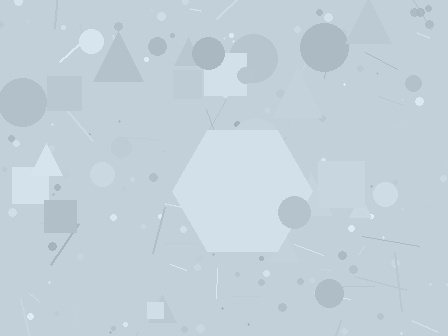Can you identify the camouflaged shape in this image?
The camouflaged shape is a hexagon.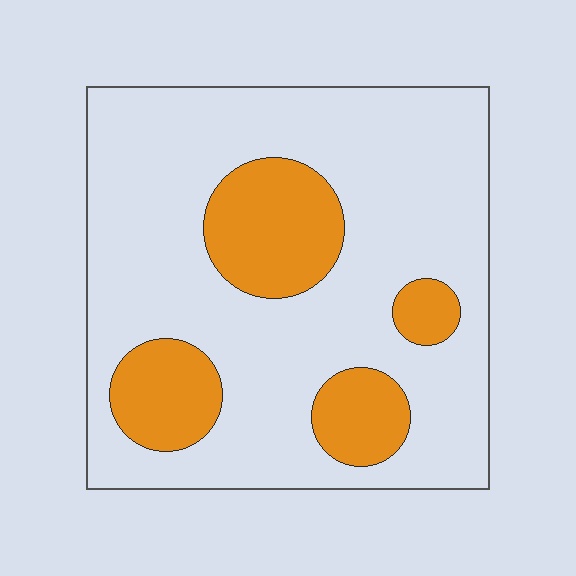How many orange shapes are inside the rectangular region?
4.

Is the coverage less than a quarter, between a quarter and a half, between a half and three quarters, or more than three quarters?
Less than a quarter.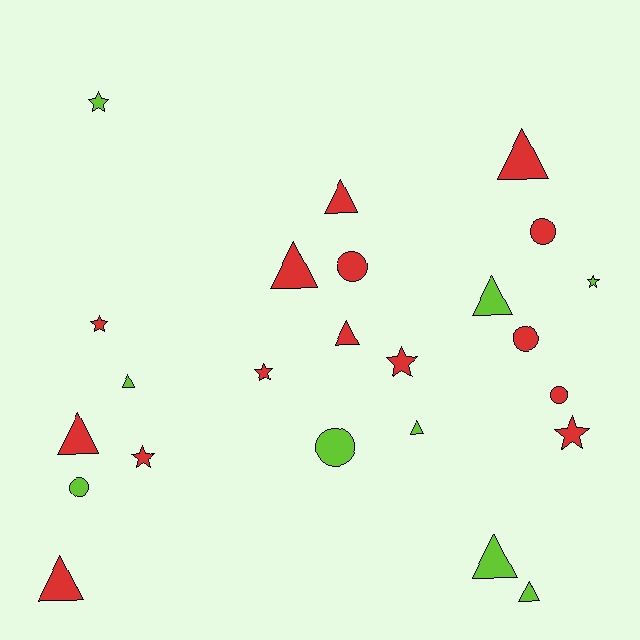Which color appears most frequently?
Red, with 15 objects.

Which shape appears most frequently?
Triangle, with 11 objects.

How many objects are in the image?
There are 24 objects.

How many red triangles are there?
There are 6 red triangles.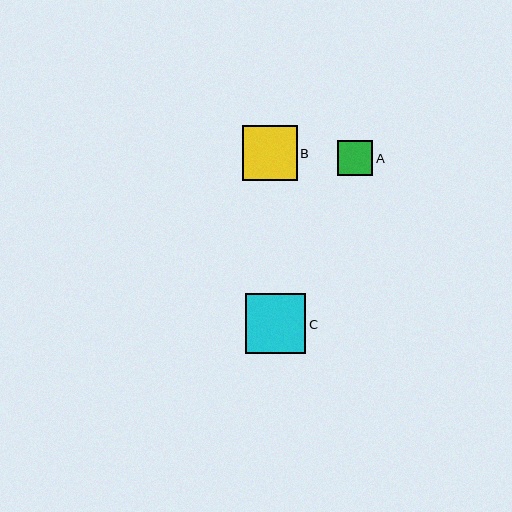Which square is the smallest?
Square A is the smallest with a size of approximately 35 pixels.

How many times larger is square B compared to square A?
Square B is approximately 1.6 times the size of square A.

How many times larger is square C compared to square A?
Square C is approximately 1.7 times the size of square A.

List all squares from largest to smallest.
From largest to smallest: C, B, A.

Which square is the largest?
Square C is the largest with a size of approximately 61 pixels.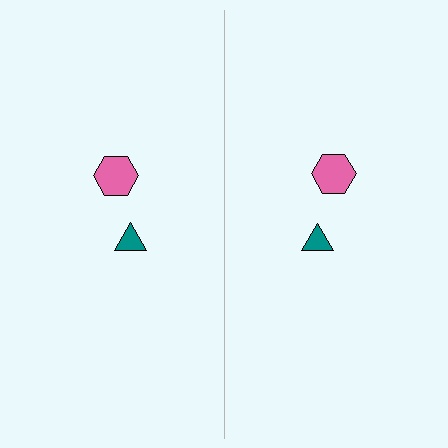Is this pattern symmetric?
Yes, this pattern has bilateral (reflection) symmetry.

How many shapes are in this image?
There are 4 shapes in this image.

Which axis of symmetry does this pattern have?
The pattern has a vertical axis of symmetry running through the center of the image.